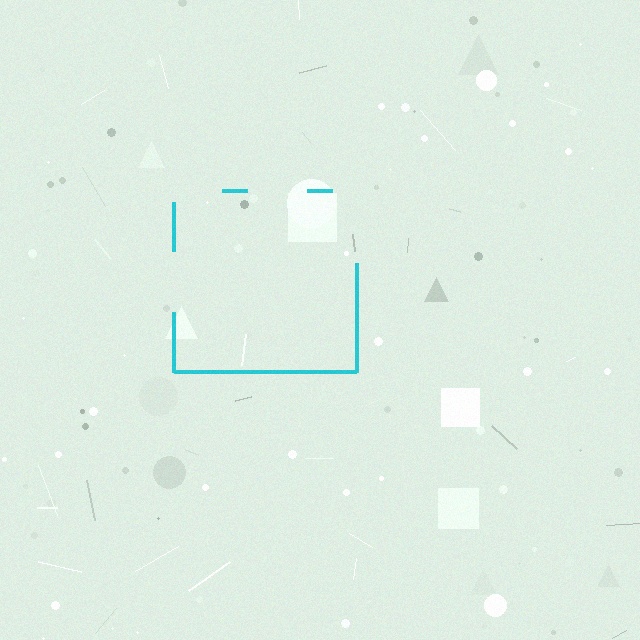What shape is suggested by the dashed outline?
The dashed outline suggests a square.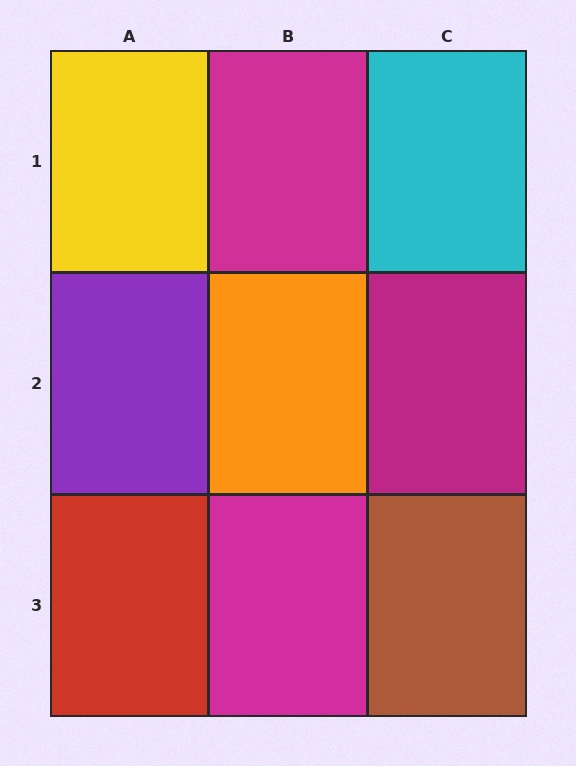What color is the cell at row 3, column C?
Brown.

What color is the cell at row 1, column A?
Yellow.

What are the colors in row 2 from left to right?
Purple, orange, magenta.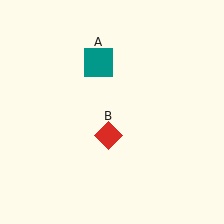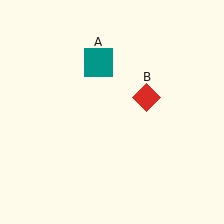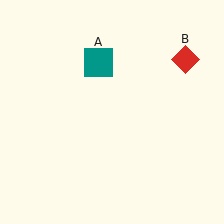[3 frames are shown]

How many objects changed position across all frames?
1 object changed position: red diamond (object B).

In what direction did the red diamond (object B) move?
The red diamond (object B) moved up and to the right.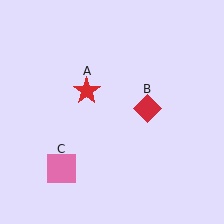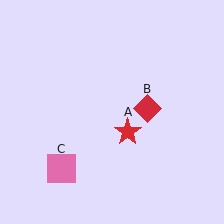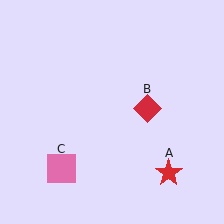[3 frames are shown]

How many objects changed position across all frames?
1 object changed position: red star (object A).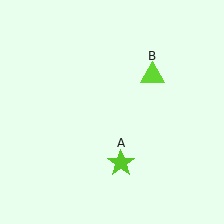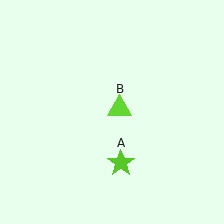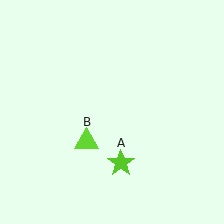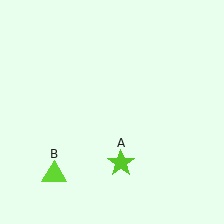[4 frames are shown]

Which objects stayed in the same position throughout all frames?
Lime star (object A) remained stationary.